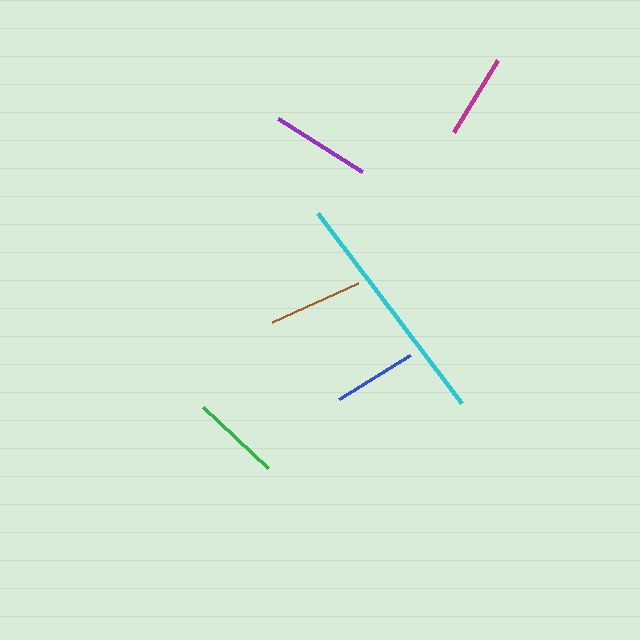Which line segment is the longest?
The cyan line is the longest at approximately 238 pixels.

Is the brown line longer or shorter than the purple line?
The purple line is longer than the brown line.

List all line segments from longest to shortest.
From longest to shortest: cyan, purple, brown, green, magenta, blue.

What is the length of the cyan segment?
The cyan segment is approximately 238 pixels long.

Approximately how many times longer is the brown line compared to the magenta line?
The brown line is approximately 1.1 times the length of the magenta line.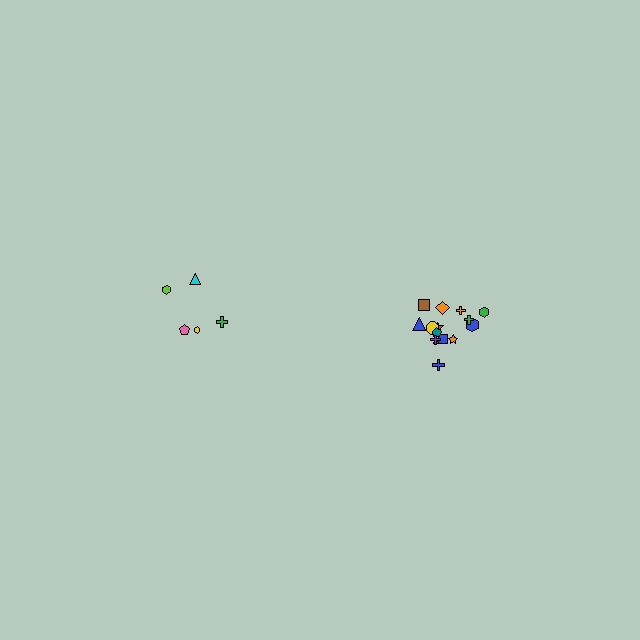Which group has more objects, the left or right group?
The right group.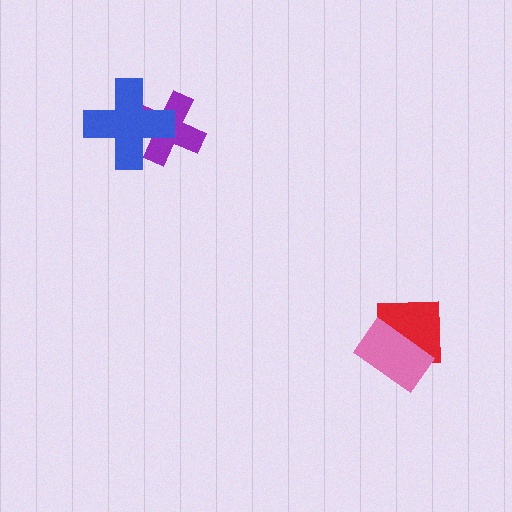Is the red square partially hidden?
Yes, it is partially covered by another shape.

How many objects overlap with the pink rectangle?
1 object overlaps with the pink rectangle.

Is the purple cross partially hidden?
Yes, it is partially covered by another shape.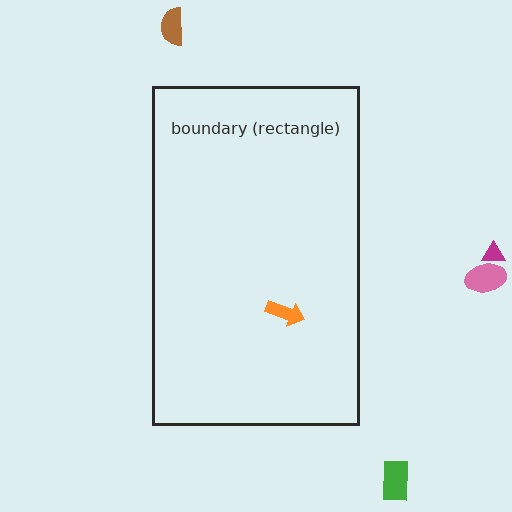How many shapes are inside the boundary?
1 inside, 4 outside.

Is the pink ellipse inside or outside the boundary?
Outside.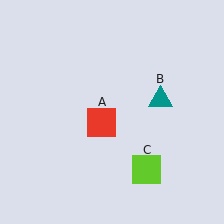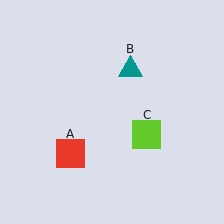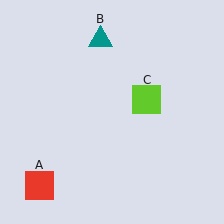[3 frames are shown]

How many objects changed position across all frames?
3 objects changed position: red square (object A), teal triangle (object B), lime square (object C).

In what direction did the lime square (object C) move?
The lime square (object C) moved up.